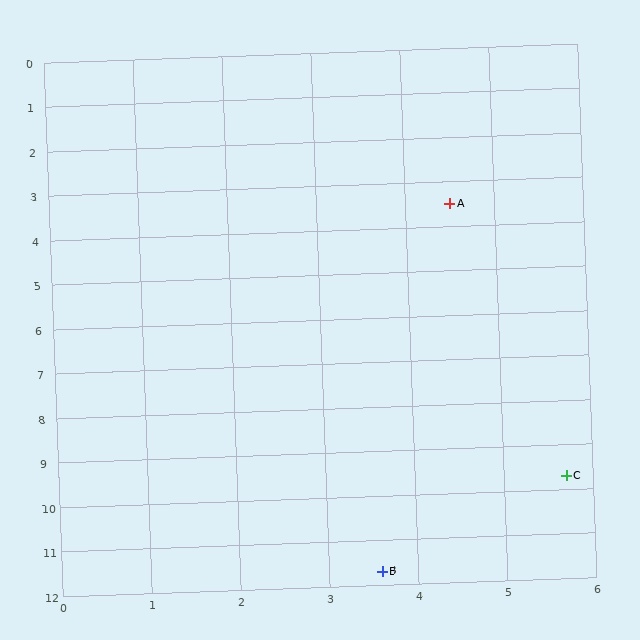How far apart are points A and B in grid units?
Points A and B are about 8.2 grid units apart.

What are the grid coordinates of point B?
Point B is at approximately (3.6, 11.7).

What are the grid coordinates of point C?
Point C is at approximately (5.7, 9.7).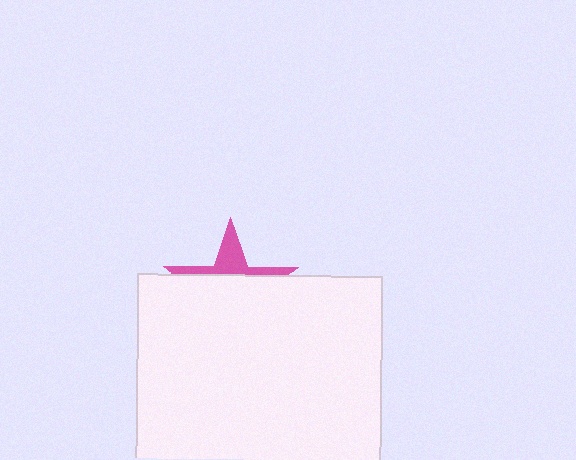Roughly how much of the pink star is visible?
A small part of it is visible (roughly 31%).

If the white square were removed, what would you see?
You would see the complete pink star.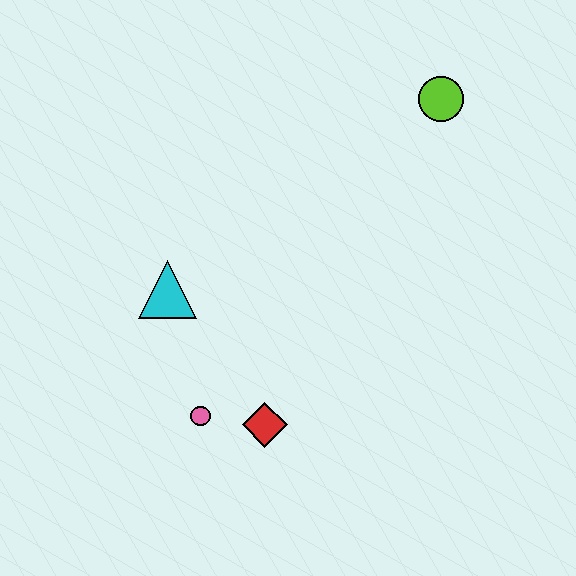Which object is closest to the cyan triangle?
The pink circle is closest to the cyan triangle.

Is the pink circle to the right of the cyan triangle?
Yes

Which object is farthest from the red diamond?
The lime circle is farthest from the red diamond.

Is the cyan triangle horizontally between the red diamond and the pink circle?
No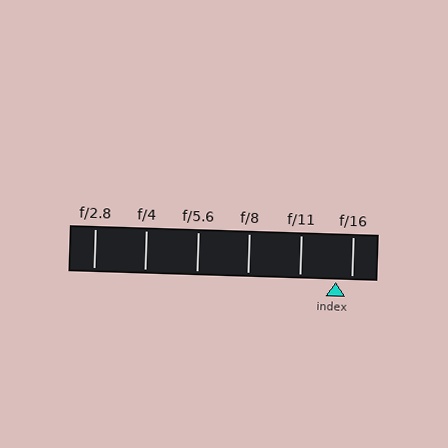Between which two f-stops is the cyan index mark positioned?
The index mark is between f/11 and f/16.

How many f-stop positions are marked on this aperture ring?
There are 6 f-stop positions marked.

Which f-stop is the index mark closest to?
The index mark is closest to f/16.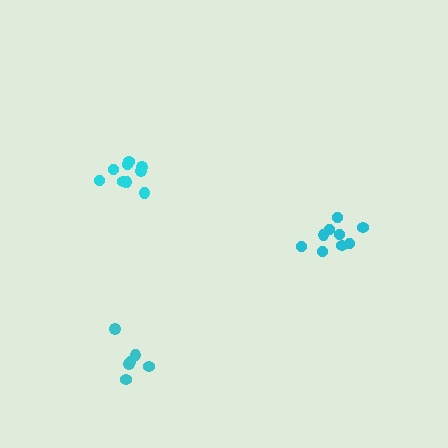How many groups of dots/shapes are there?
There are 3 groups.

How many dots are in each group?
Group 1: 9 dots, Group 2: 9 dots, Group 3: 6 dots (24 total).